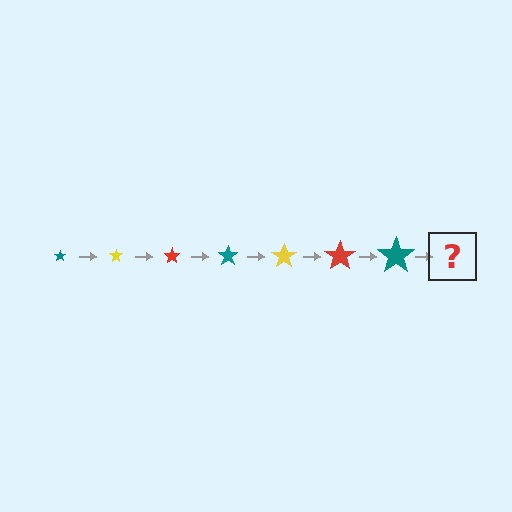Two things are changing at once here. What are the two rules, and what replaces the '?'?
The two rules are that the star grows larger each step and the color cycles through teal, yellow, and red. The '?' should be a yellow star, larger than the previous one.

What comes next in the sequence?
The next element should be a yellow star, larger than the previous one.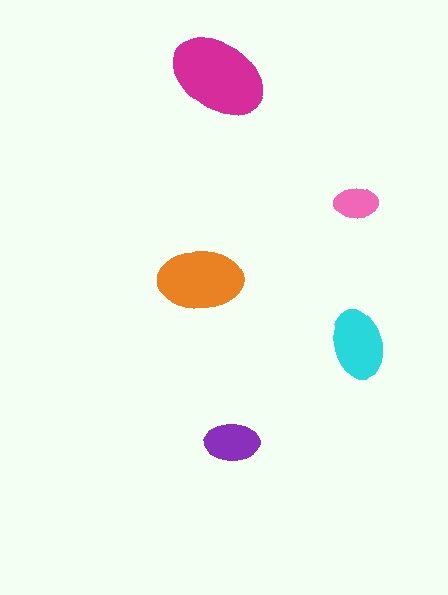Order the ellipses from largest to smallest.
the magenta one, the orange one, the cyan one, the purple one, the pink one.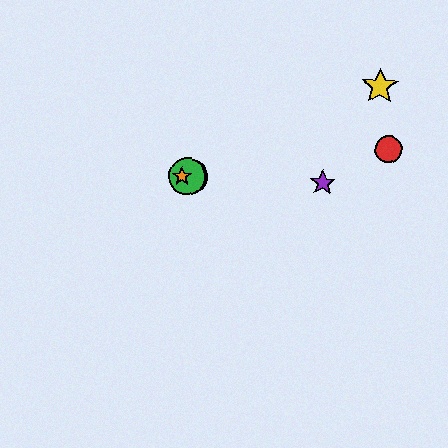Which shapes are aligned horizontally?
The blue circle, the green circle, the purple star, the orange star are aligned horizontally.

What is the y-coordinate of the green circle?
The green circle is at y≈177.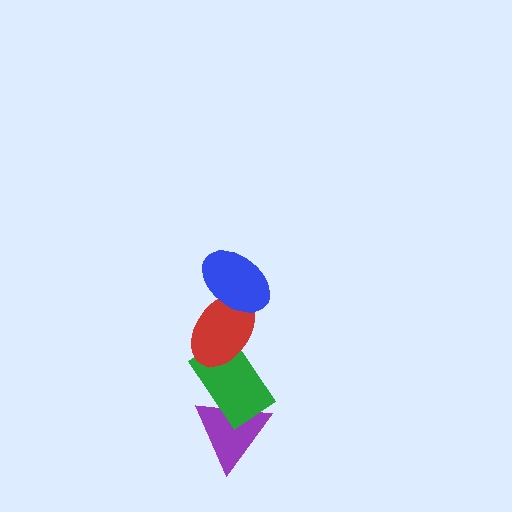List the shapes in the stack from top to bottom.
From top to bottom: the blue ellipse, the red ellipse, the green rectangle, the purple triangle.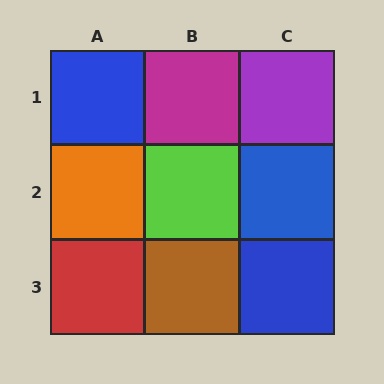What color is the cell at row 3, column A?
Red.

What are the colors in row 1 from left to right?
Blue, magenta, purple.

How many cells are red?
1 cell is red.